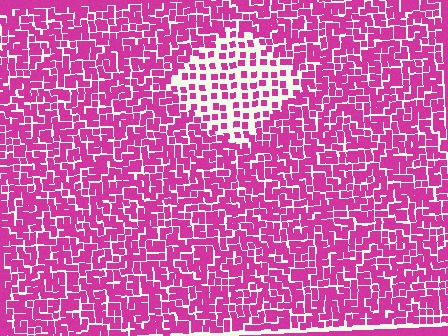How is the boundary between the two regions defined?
The boundary is defined by a change in element density (approximately 2.2x ratio). All elements are the same color, size, and shape.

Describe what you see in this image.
The image contains small magenta elements arranged at two different densities. A diamond-shaped region is visible where the elements are less densely packed than the surrounding area.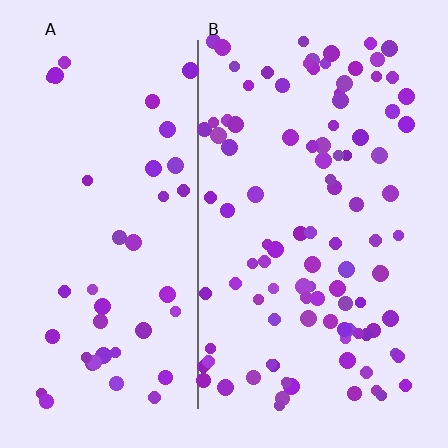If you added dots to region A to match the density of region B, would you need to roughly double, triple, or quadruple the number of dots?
Approximately double.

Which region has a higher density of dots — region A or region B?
B (the right).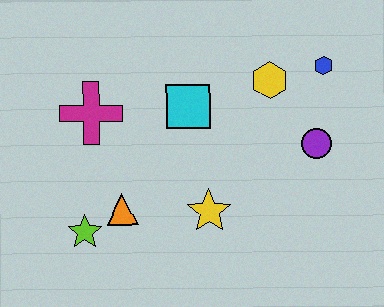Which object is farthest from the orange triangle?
The blue hexagon is farthest from the orange triangle.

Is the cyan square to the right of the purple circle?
No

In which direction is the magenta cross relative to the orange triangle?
The magenta cross is above the orange triangle.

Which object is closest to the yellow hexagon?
The blue hexagon is closest to the yellow hexagon.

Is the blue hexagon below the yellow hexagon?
No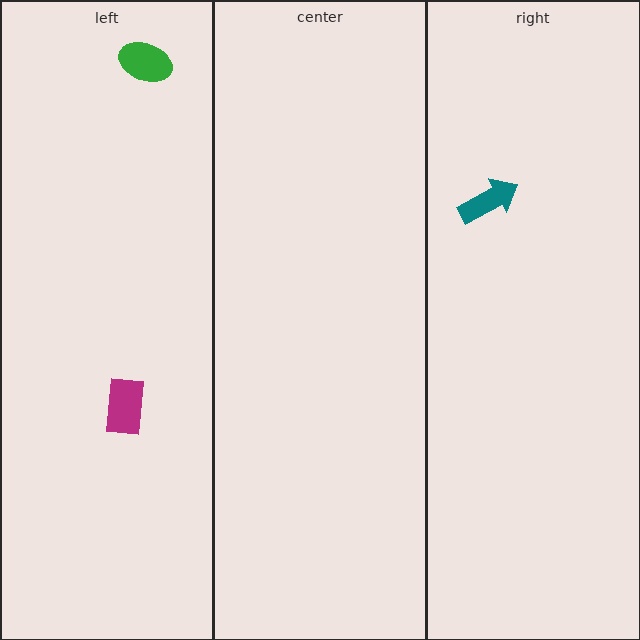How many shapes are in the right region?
1.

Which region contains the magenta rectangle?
The left region.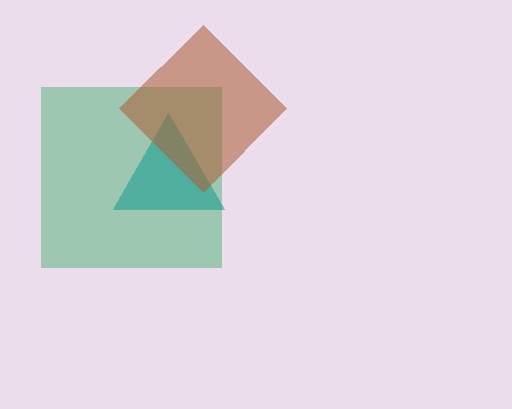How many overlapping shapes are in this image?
There are 3 overlapping shapes in the image.